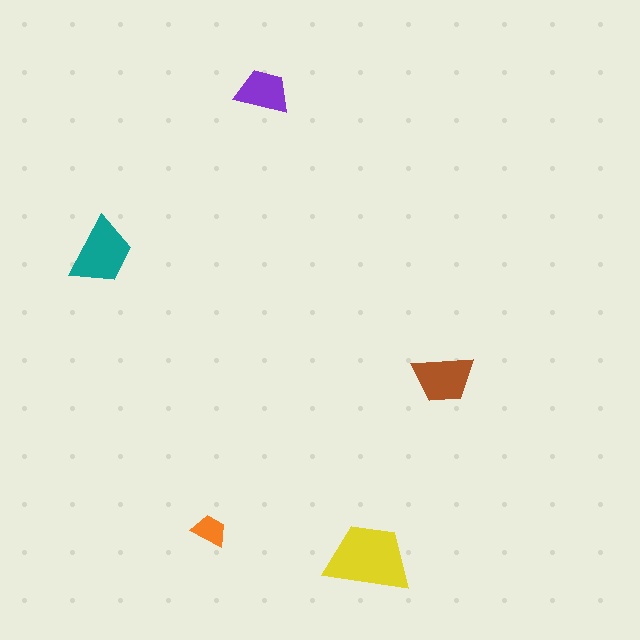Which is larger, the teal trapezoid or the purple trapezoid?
The teal one.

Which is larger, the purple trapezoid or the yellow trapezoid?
The yellow one.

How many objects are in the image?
There are 5 objects in the image.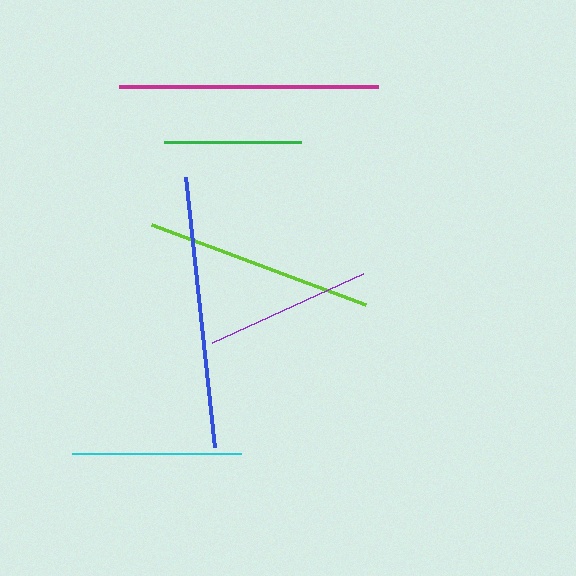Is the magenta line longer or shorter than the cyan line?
The magenta line is longer than the cyan line.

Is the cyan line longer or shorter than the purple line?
The cyan line is longer than the purple line.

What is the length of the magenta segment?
The magenta segment is approximately 259 pixels long.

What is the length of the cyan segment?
The cyan segment is approximately 170 pixels long.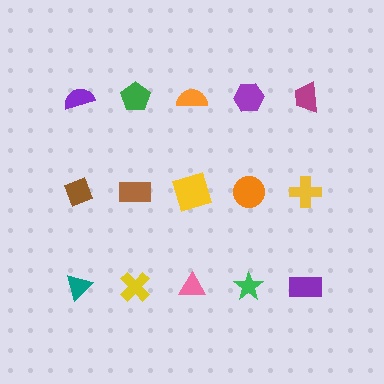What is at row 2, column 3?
A yellow square.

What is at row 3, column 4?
A green star.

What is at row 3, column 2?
A yellow cross.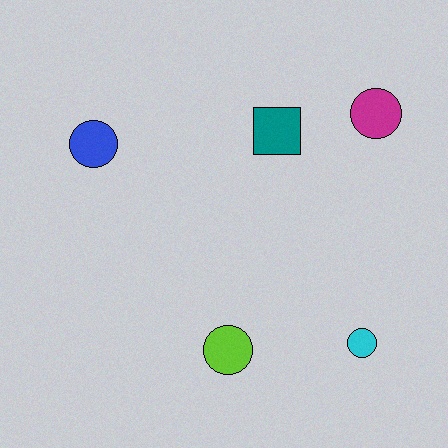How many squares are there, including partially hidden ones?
There is 1 square.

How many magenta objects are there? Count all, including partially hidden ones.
There is 1 magenta object.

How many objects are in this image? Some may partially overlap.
There are 5 objects.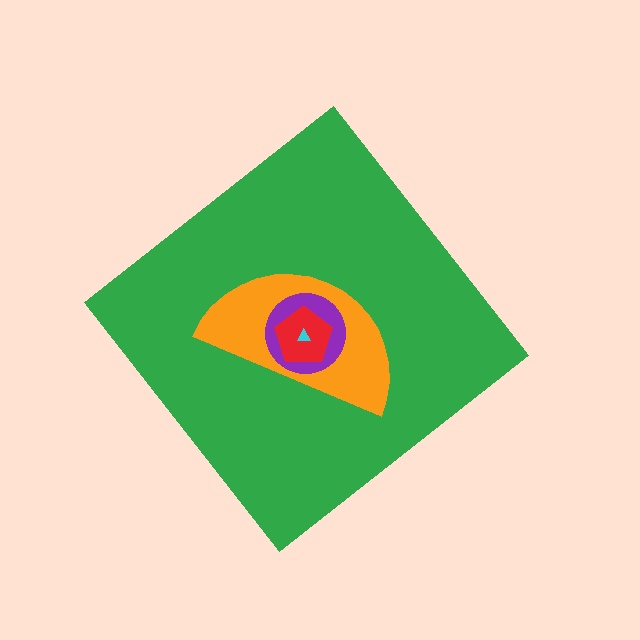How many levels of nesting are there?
5.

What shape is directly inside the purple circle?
The red pentagon.